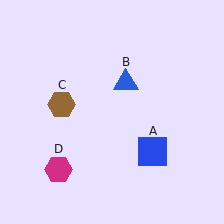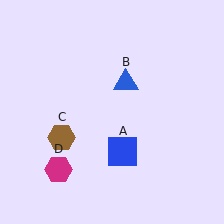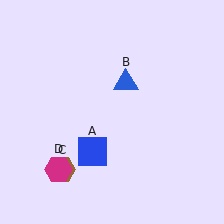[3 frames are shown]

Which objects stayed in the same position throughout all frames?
Blue triangle (object B) and magenta hexagon (object D) remained stationary.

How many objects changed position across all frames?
2 objects changed position: blue square (object A), brown hexagon (object C).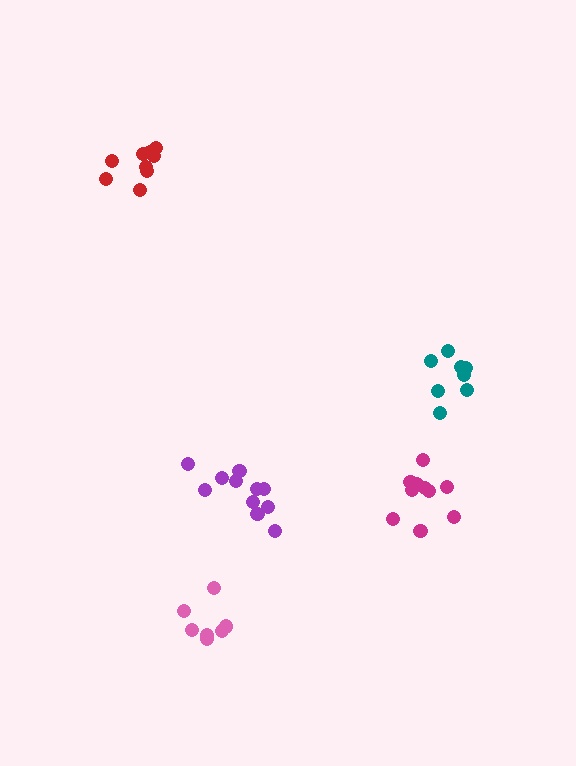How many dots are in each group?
Group 1: 7 dots, Group 2: 9 dots, Group 3: 11 dots, Group 4: 8 dots, Group 5: 10 dots (45 total).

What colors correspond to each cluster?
The clusters are colored: pink, red, purple, teal, magenta.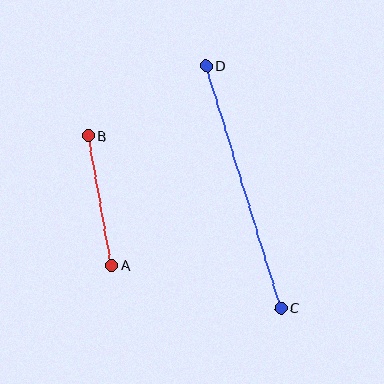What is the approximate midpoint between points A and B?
The midpoint is at approximately (100, 201) pixels.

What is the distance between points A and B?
The distance is approximately 132 pixels.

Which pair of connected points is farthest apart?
Points C and D are farthest apart.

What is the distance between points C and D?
The distance is approximately 253 pixels.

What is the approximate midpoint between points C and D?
The midpoint is at approximately (244, 187) pixels.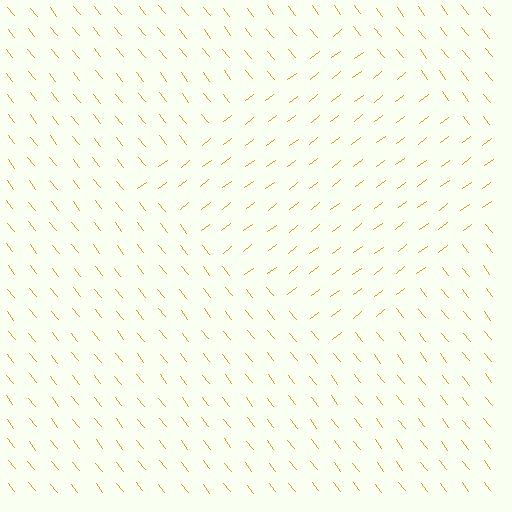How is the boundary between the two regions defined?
The boundary is defined purely by a change in line orientation (approximately 89 degrees difference). All lines are the same color and thickness.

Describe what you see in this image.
The image is filled with small orange line segments. A diamond region in the image has lines oriented differently from the surrounding lines, creating a visible texture boundary.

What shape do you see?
I see a diamond.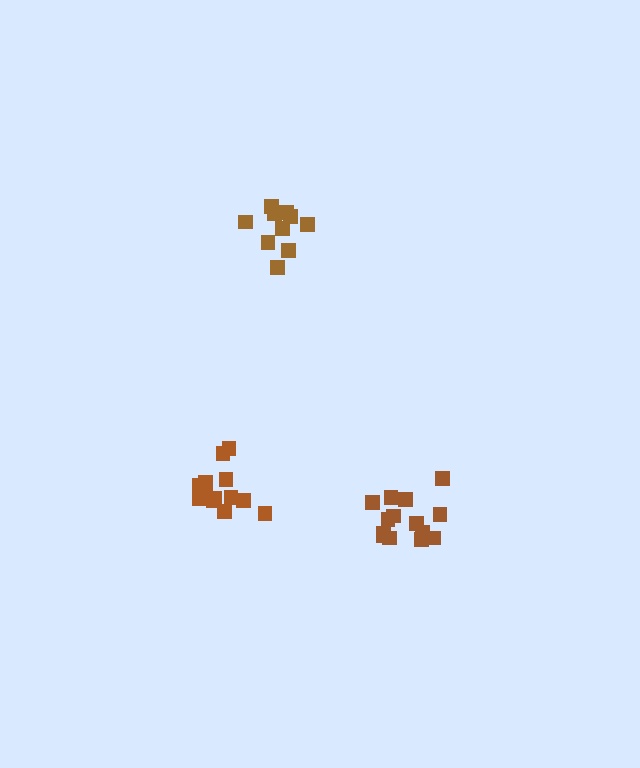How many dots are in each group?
Group 1: 13 dots, Group 2: 14 dots, Group 3: 10 dots (37 total).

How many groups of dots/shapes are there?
There are 3 groups.